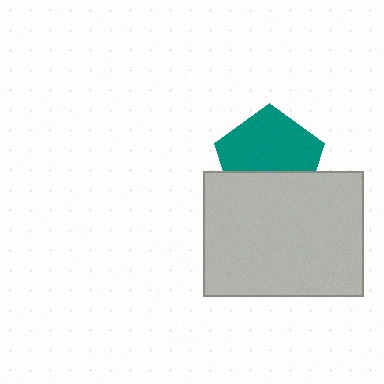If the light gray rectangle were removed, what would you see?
You would see the complete teal pentagon.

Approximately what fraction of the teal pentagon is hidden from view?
Roughly 38% of the teal pentagon is hidden behind the light gray rectangle.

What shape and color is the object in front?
The object in front is a light gray rectangle.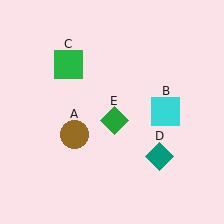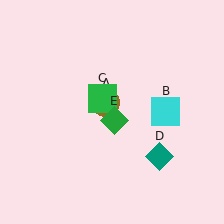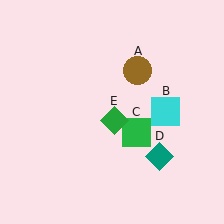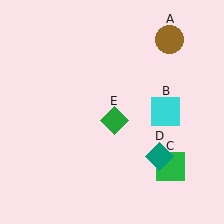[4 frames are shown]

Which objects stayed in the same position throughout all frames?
Cyan square (object B) and teal diamond (object D) and green diamond (object E) remained stationary.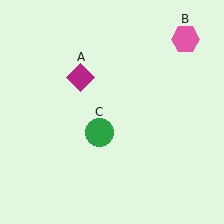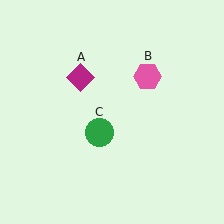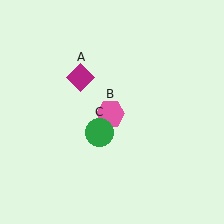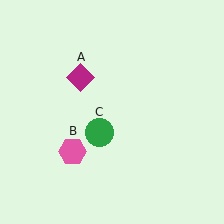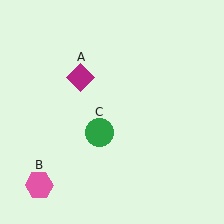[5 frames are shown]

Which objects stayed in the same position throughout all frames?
Magenta diamond (object A) and green circle (object C) remained stationary.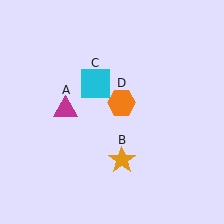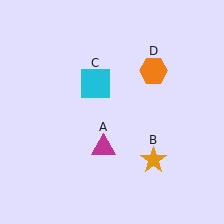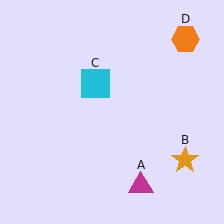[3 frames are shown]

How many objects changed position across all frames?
3 objects changed position: magenta triangle (object A), orange star (object B), orange hexagon (object D).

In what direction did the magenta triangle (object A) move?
The magenta triangle (object A) moved down and to the right.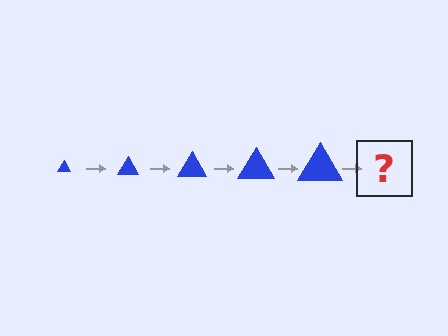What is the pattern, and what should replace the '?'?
The pattern is that the triangle gets progressively larger each step. The '?' should be a blue triangle, larger than the previous one.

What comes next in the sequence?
The next element should be a blue triangle, larger than the previous one.